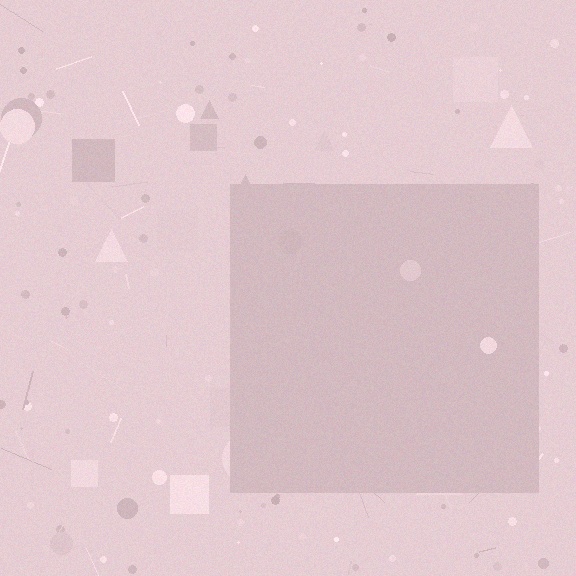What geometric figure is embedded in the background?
A square is embedded in the background.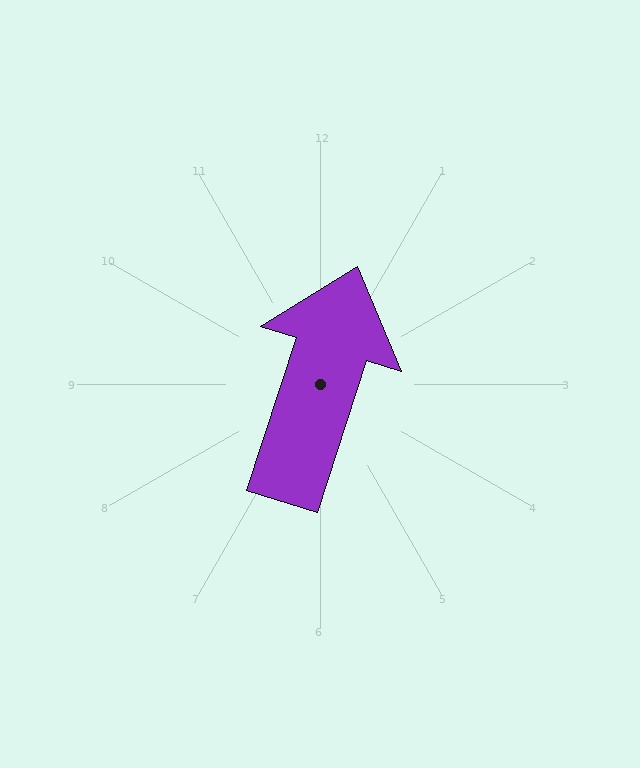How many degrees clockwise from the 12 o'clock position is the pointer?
Approximately 18 degrees.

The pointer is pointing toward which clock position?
Roughly 1 o'clock.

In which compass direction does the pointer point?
North.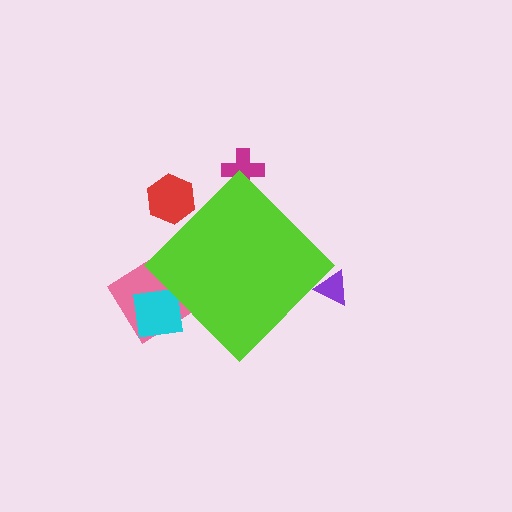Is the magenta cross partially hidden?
Yes, the magenta cross is partially hidden behind the lime diamond.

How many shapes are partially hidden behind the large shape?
5 shapes are partially hidden.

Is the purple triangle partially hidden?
Yes, the purple triangle is partially hidden behind the lime diamond.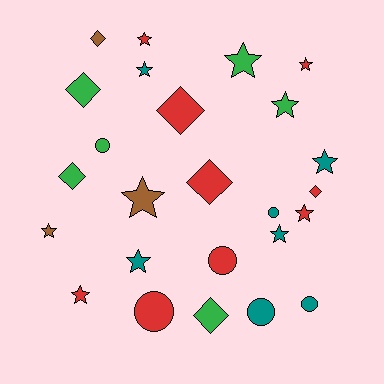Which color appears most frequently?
Red, with 9 objects.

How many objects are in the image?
There are 25 objects.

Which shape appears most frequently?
Star, with 12 objects.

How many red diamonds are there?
There are 3 red diamonds.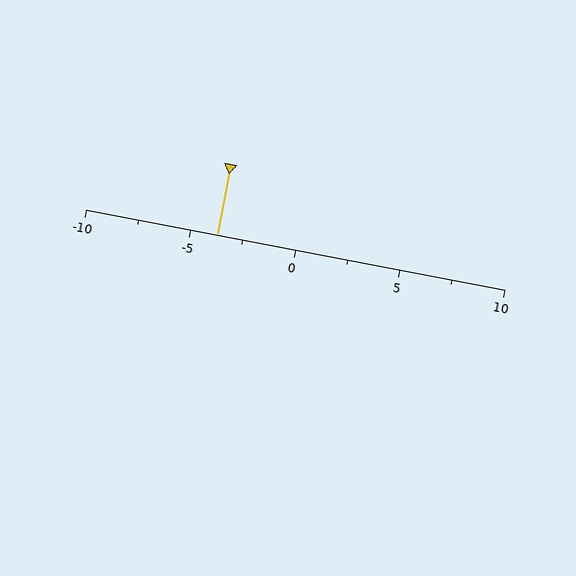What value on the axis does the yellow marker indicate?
The marker indicates approximately -3.8.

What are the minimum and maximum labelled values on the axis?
The axis runs from -10 to 10.